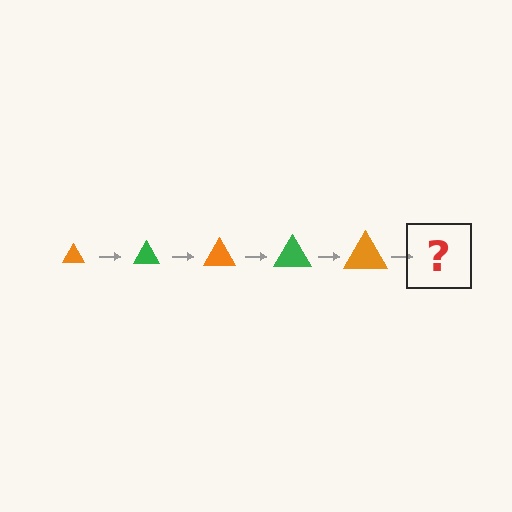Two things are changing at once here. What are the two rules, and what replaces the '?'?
The two rules are that the triangle grows larger each step and the color cycles through orange and green. The '?' should be a green triangle, larger than the previous one.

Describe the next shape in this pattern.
It should be a green triangle, larger than the previous one.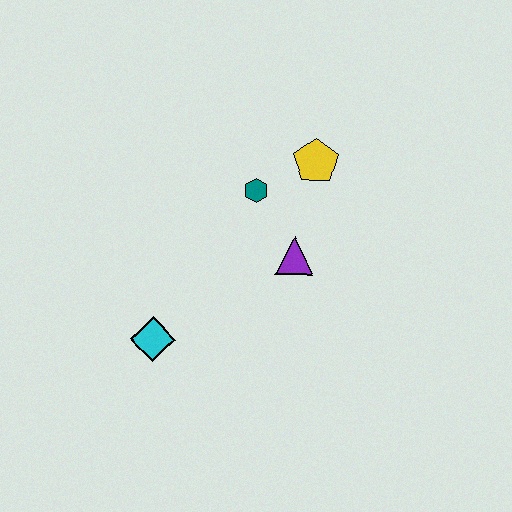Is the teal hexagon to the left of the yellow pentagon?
Yes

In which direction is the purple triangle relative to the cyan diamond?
The purple triangle is to the right of the cyan diamond.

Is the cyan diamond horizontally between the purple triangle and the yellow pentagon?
No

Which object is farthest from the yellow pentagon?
The cyan diamond is farthest from the yellow pentagon.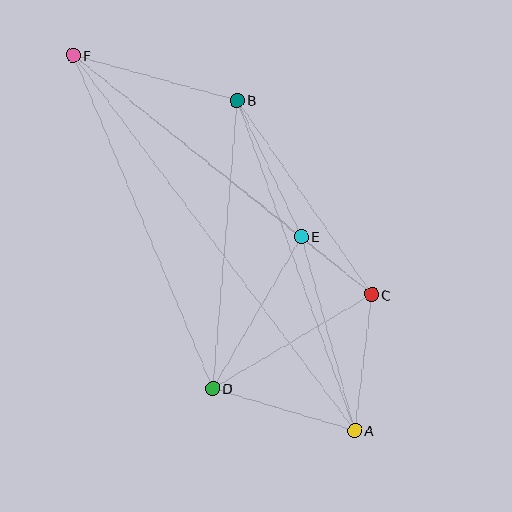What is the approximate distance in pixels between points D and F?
The distance between D and F is approximately 361 pixels.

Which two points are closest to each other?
Points C and E are closest to each other.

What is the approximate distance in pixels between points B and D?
The distance between B and D is approximately 289 pixels.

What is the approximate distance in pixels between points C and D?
The distance between C and D is approximately 184 pixels.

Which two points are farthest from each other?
Points A and F are farthest from each other.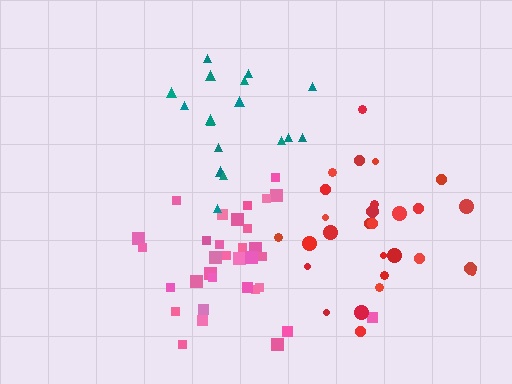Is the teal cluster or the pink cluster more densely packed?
Pink.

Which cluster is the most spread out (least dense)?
Red.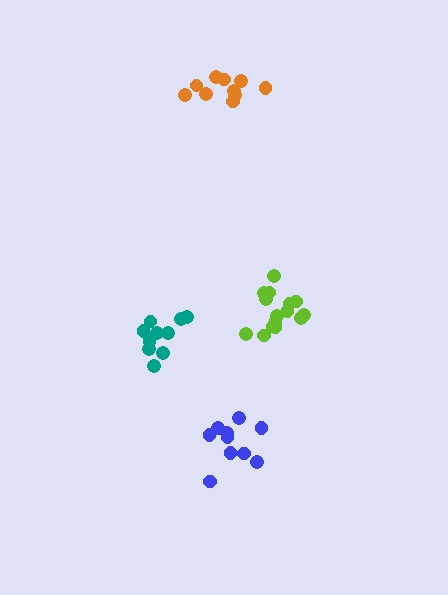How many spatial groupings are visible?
There are 4 spatial groupings.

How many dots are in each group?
Group 1: 15 dots, Group 2: 10 dots, Group 3: 10 dots, Group 4: 10 dots (45 total).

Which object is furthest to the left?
The teal cluster is leftmost.